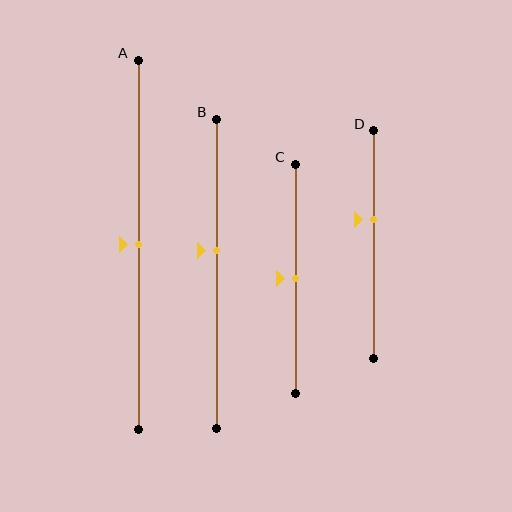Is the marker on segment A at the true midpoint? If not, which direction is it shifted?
Yes, the marker on segment A is at the true midpoint.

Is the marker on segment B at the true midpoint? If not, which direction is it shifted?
No, the marker on segment B is shifted upward by about 8% of the segment length.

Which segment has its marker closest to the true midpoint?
Segment A has its marker closest to the true midpoint.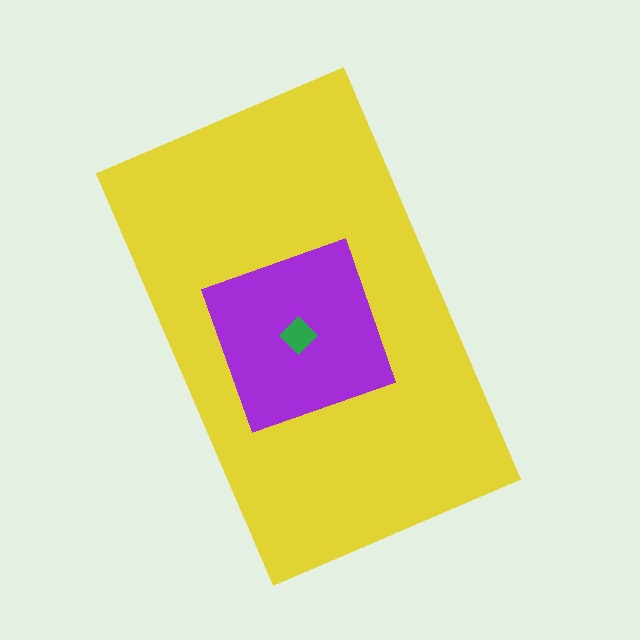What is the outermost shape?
The yellow rectangle.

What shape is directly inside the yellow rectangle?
The purple square.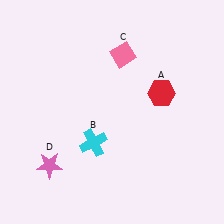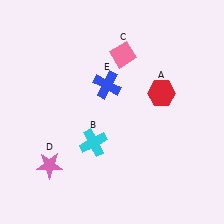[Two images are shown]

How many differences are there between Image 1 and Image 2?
There is 1 difference between the two images.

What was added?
A blue cross (E) was added in Image 2.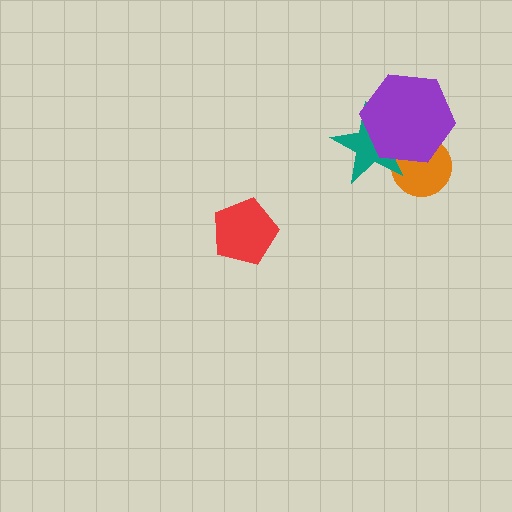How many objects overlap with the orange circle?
2 objects overlap with the orange circle.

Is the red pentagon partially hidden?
No, no other shape covers it.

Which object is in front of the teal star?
The purple hexagon is in front of the teal star.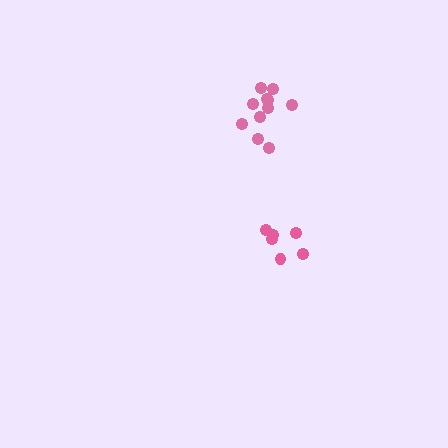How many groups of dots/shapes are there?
There are 2 groups.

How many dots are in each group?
Group 1: 6 dots, Group 2: 11 dots (17 total).